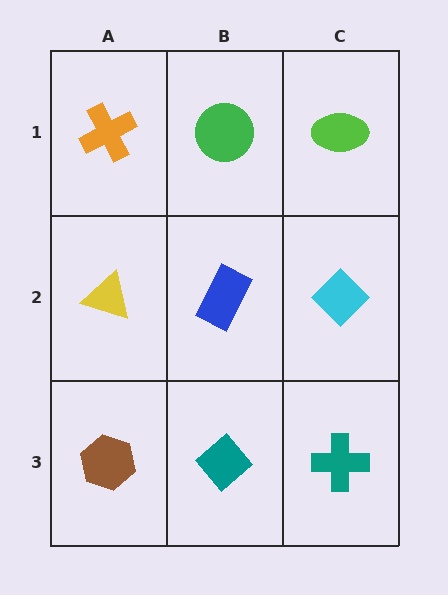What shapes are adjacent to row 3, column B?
A blue rectangle (row 2, column B), a brown hexagon (row 3, column A), a teal cross (row 3, column C).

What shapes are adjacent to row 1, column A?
A yellow triangle (row 2, column A), a green circle (row 1, column B).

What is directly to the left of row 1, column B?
An orange cross.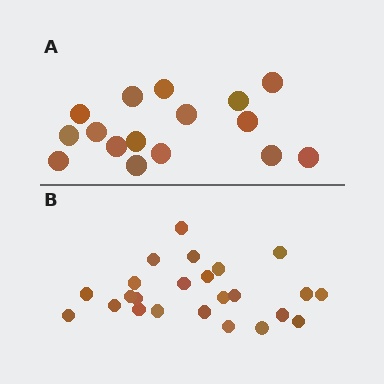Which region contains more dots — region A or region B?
Region B (the bottom region) has more dots.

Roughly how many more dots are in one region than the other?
Region B has roughly 8 or so more dots than region A.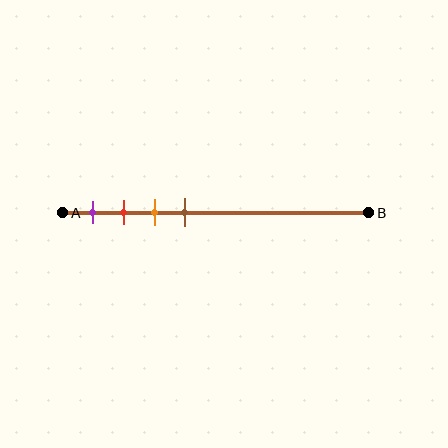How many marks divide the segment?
There are 4 marks dividing the segment.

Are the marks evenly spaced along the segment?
Yes, the marks are approximately evenly spaced.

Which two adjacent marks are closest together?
The red and orange marks are the closest adjacent pair.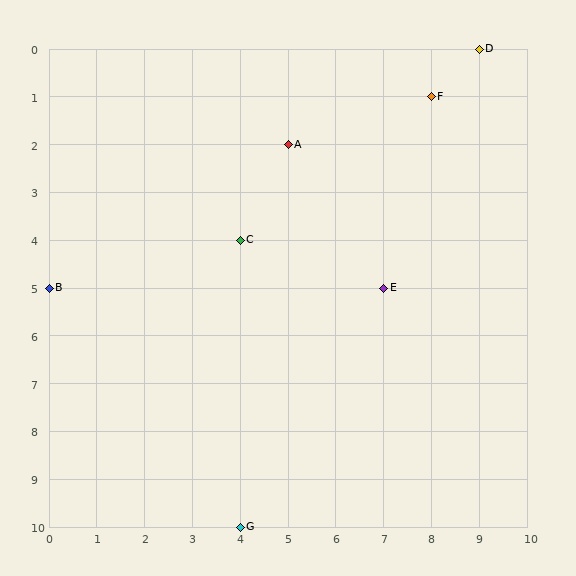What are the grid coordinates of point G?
Point G is at grid coordinates (4, 10).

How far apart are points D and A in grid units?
Points D and A are 4 columns and 2 rows apart (about 4.5 grid units diagonally).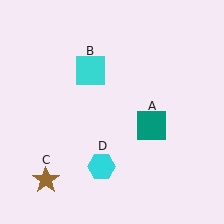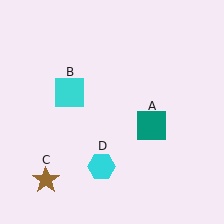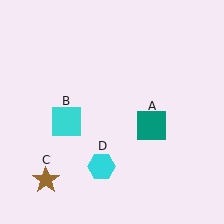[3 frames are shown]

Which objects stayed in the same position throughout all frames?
Teal square (object A) and brown star (object C) and cyan hexagon (object D) remained stationary.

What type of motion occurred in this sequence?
The cyan square (object B) rotated counterclockwise around the center of the scene.